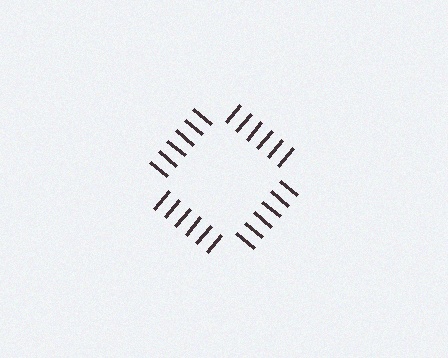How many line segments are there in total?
24 — 6 along each of the 4 edges.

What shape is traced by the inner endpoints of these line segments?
An illusory square — the line segments terminate on its edges but no continuous stroke is drawn.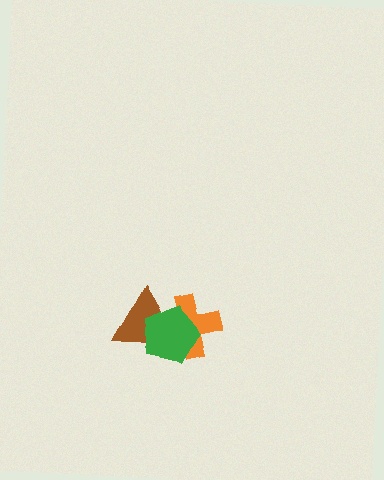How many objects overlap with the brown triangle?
2 objects overlap with the brown triangle.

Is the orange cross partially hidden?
Yes, it is partially covered by another shape.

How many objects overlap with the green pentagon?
2 objects overlap with the green pentagon.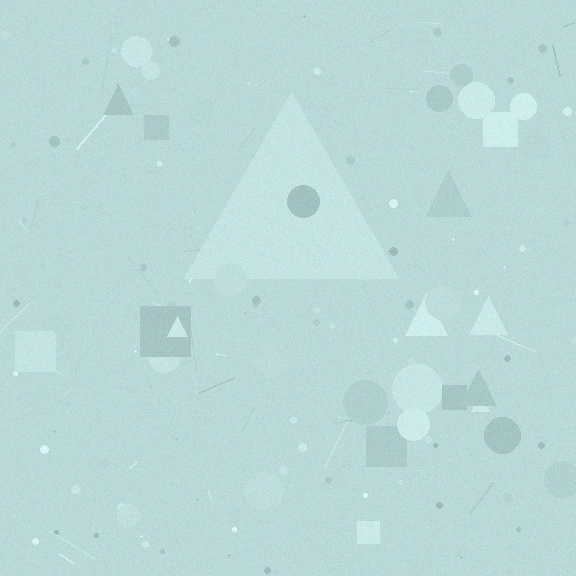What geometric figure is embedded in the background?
A triangle is embedded in the background.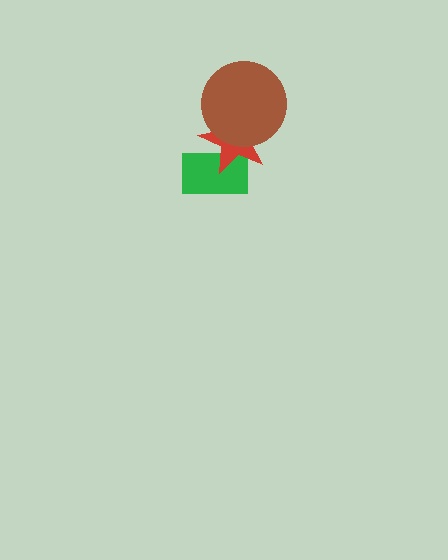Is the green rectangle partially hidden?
Yes, it is partially covered by another shape.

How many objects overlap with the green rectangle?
1 object overlaps with the green rectangle.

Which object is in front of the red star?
The brown circle is in front of the red star.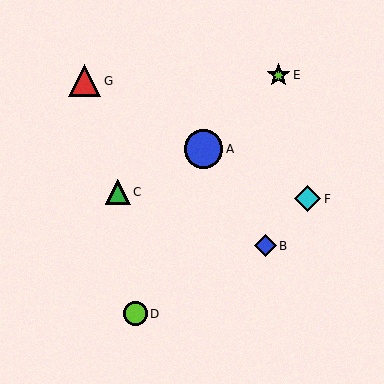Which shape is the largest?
The blue circle (labeled A) is the largest.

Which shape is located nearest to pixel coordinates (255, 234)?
The blue diamond (labeled B) at (266, 246) is nearest to that location.